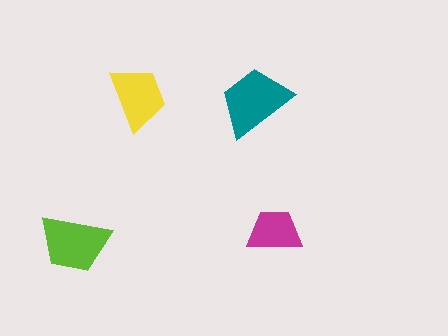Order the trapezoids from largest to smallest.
the teal one, the lime one, the yellow one, the magenta one.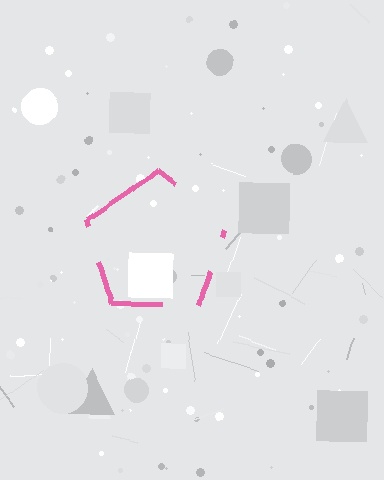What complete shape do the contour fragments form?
The contour fragments form a pentagon.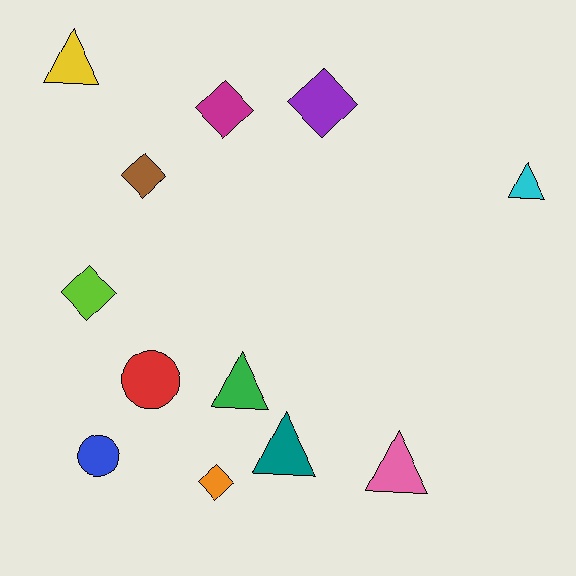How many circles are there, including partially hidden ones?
There are 2 circles.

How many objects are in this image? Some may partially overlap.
There are 12 objects.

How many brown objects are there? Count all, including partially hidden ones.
There is 1 brown object.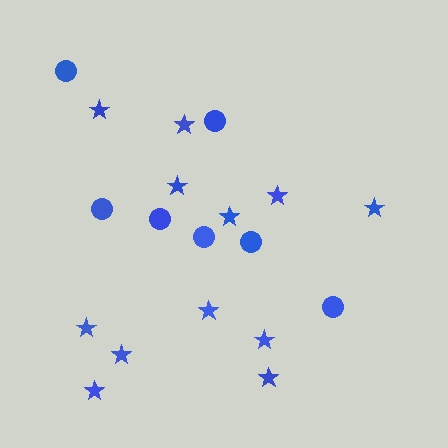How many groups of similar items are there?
There are 2 groups: one group of circles (7) and one group of stars (12).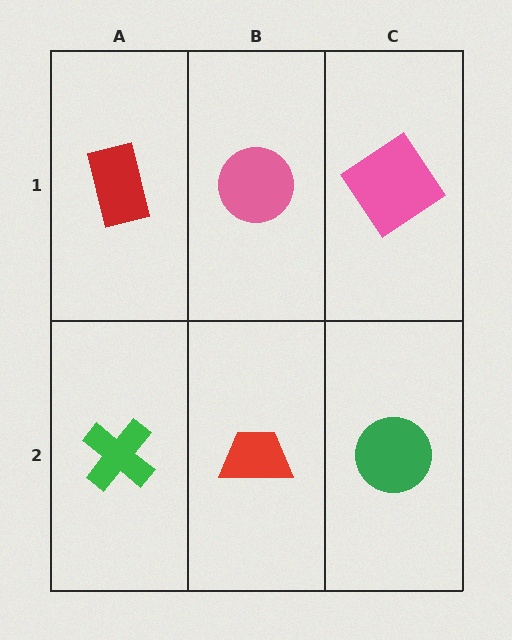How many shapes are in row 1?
3 shapes.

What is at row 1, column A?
A red rectangle.